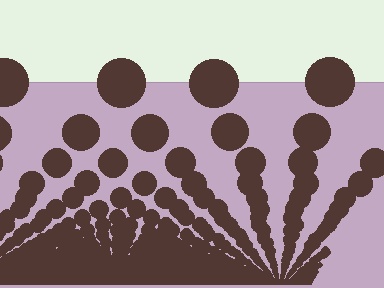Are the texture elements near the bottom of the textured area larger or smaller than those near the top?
Smaller. The gradient is inverted — elements near the bottom are smaller and denser.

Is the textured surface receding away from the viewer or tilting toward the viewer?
The surface appears to tilt toward the viewer. Texture elements get larger and sparser toward the top.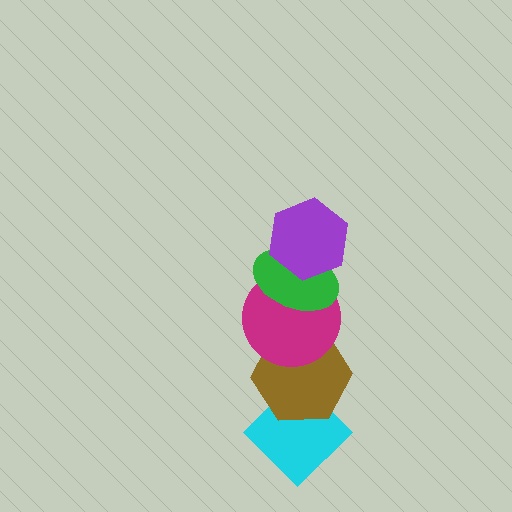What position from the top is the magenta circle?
The magenta circle is 3rd from the top.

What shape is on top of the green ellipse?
The purple hexagon is on top of the green ellipse.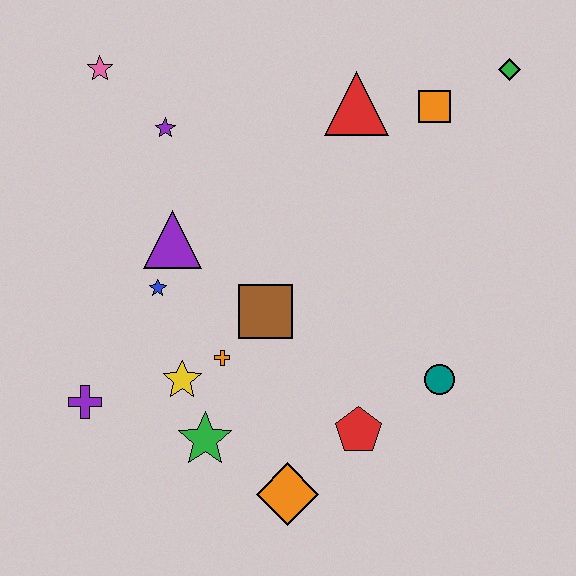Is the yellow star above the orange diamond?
Yes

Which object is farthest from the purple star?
The orange diamond is farthest from the purple star.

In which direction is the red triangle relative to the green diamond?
The red triangle is to the left of the green diamond.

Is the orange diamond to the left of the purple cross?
No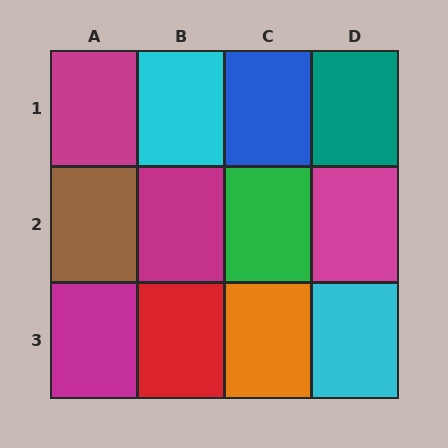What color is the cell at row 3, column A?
Magenta.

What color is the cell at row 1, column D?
Teal.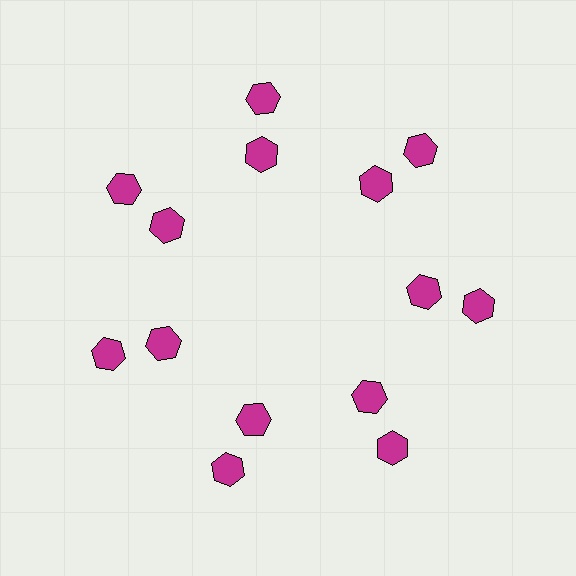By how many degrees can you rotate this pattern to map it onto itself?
The pattern maps onto itself every 51 degrees of rotation.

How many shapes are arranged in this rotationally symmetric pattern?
There are 14 shapes, arranged in 7 groups of 2.